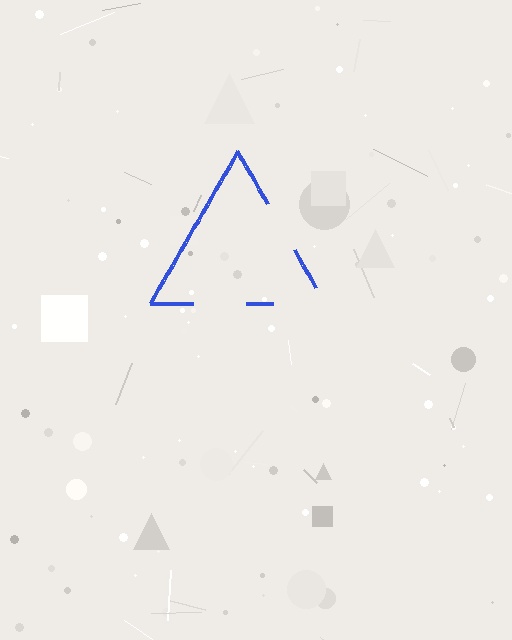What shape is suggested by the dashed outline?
The dashed outline suggests a triangle.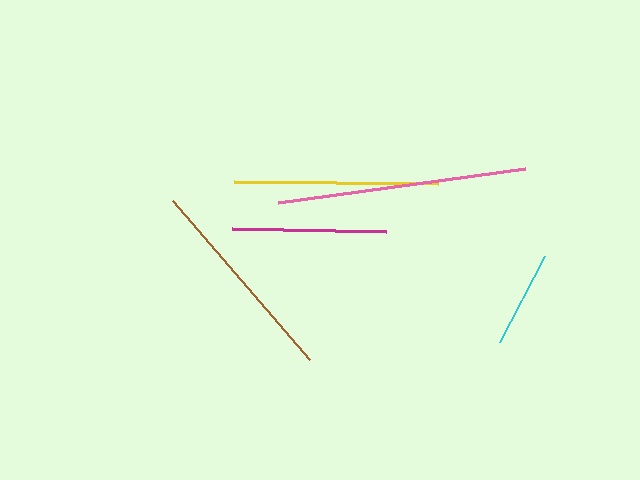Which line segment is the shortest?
The cyan line is the shortest at approximately 97 pixels.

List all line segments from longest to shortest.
From longest to shortest: pink, brown, yellow, magenta, cyan.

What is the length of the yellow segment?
The yellow segment is approximately 204 pixels long.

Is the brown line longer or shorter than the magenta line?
The brown line is longer than the magenta line.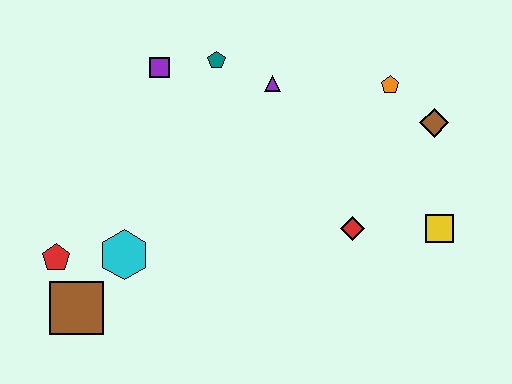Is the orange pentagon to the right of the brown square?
Yes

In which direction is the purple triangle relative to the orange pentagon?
The purple triangle is to the left of the orange pentagon.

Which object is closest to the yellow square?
The red diamond is closest to the yellow square.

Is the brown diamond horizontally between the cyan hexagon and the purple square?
No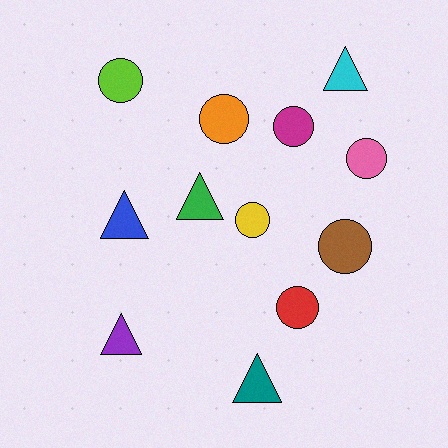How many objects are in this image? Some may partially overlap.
There are 12 objects.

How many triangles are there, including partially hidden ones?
There are 5 triangles.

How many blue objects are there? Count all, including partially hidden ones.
There is 1 blue object.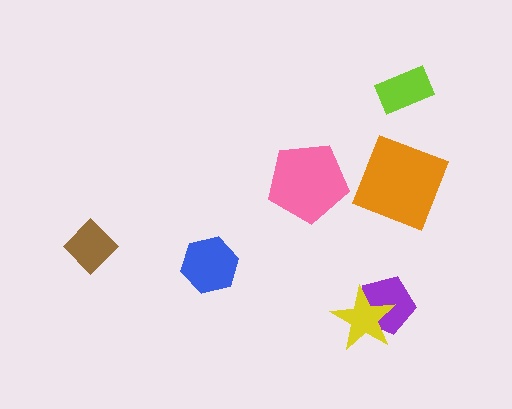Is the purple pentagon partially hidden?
Yes, it is partially covered by another shape.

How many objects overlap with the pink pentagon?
0 objects overlap with the pink pentagon.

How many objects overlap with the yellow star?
1 object overlaps with the yellow star.